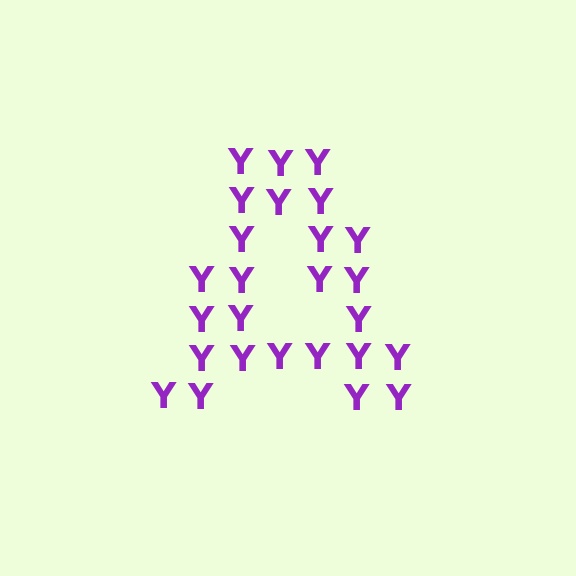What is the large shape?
The large shape is the letter A.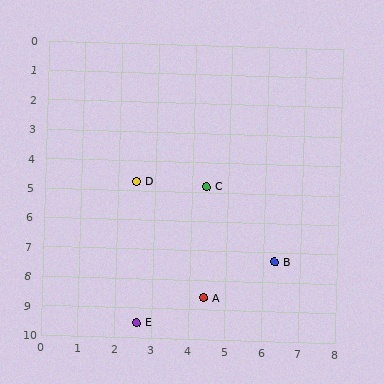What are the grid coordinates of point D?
Point D is at approximately (2.5, 4.7).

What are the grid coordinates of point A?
Point A is at approximately (4.4, 8.6).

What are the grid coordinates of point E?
Point E is at approximately (2.6, 9.5).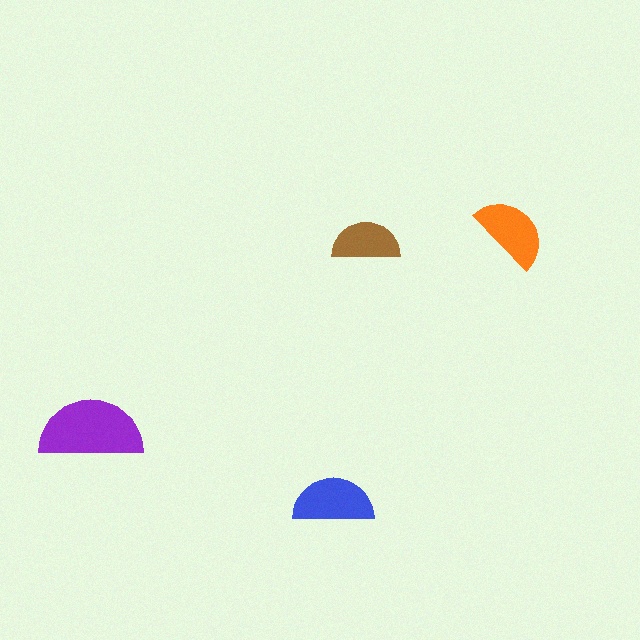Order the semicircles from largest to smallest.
the purple one, the blue one, the orange one, the brown one.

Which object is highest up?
The orange semicircle is topmost.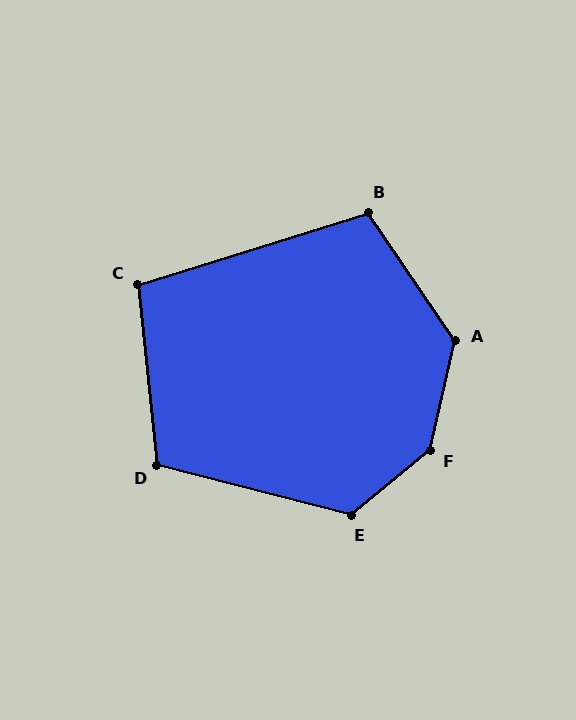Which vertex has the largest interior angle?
F, at approximately 143 degrees.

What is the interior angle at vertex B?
Approximately 107 degrees (obtuse).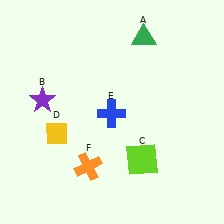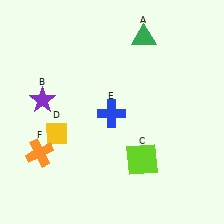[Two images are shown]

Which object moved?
The orange cross (F) moved left.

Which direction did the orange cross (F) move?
The orange cross (F) moved left.